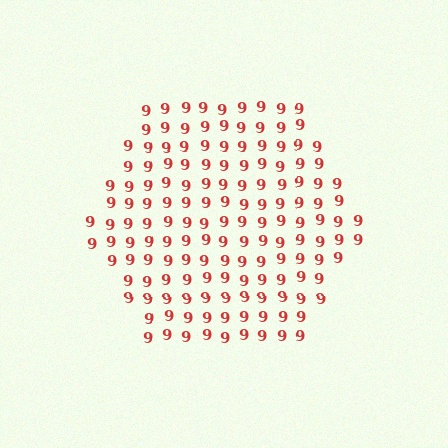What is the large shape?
The large shape is a hexagon.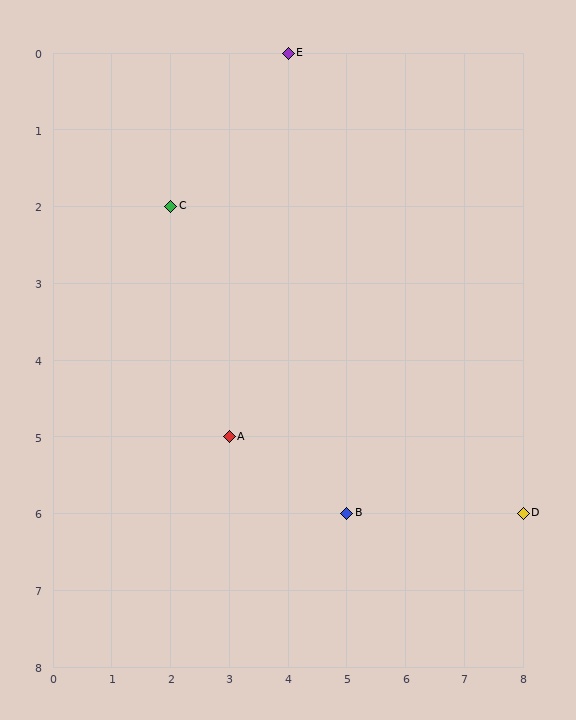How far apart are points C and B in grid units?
Points C and B are 3 columns and 4 rows apart (about 5.0 grid units diagonally).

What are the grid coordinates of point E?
Point E is at grid coordinates (4, 0).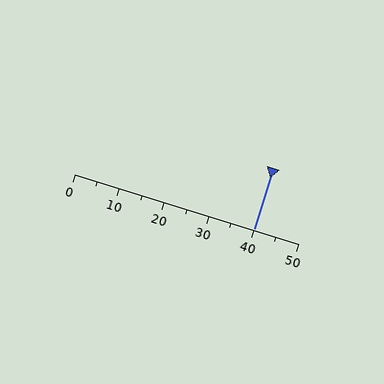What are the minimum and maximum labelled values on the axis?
The axis runs from 0 to 50.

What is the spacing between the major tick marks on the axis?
The major ticks are spaced 10 apart.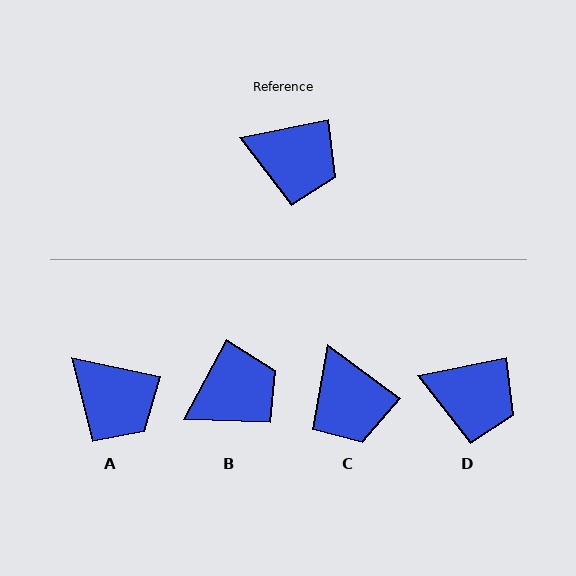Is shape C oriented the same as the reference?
No, it is off by about 48 degrees.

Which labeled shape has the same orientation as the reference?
D.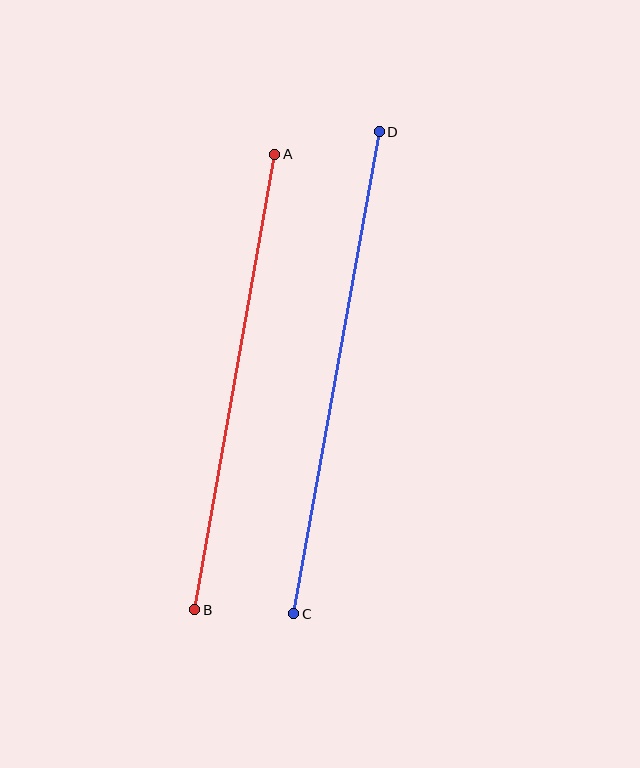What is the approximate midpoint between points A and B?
The midpoint is at approximately (235, 382) pixels.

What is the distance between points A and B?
The distance is approximately 462 pixels.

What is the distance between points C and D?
The distance is approximately 489 pixels.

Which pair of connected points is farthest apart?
Points C and D are farthest apart.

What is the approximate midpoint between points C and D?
The midpoint is at approximately (336, 373) pixels.